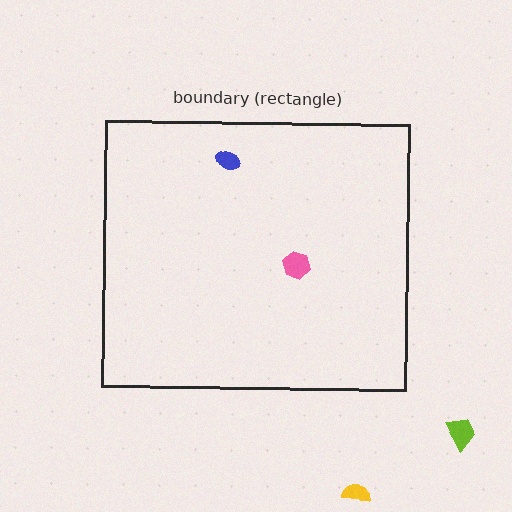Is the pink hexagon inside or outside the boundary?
Inside.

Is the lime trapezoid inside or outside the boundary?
Outside.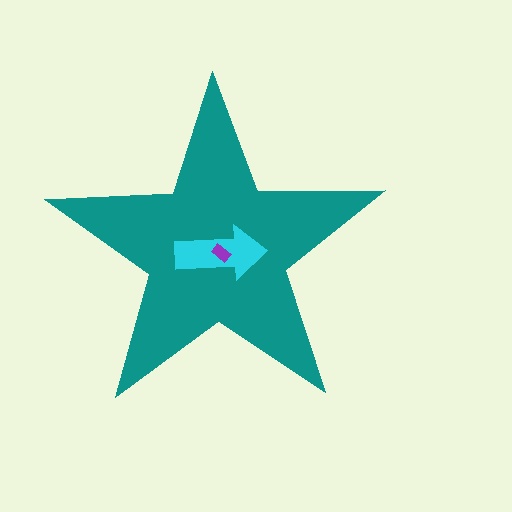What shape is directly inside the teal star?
The cyan arrow.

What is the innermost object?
The purple rectangle.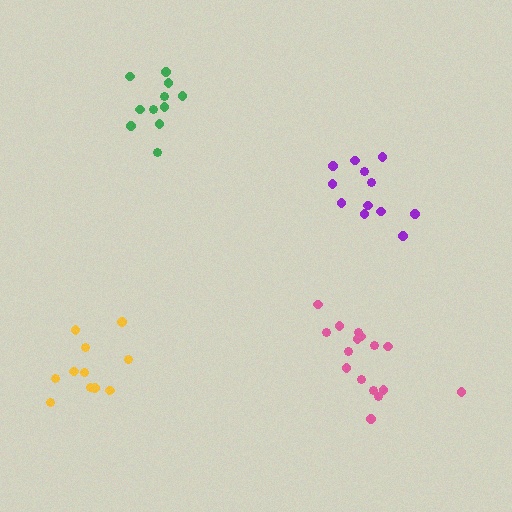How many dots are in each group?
Group 1: 12 dots, Group 2: 11 dots, Group 3: 16 dots, Group 4: 11 dots (50 total).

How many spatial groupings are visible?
There are 4 spatial groupings.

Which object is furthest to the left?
The yellow cluster is leftmost.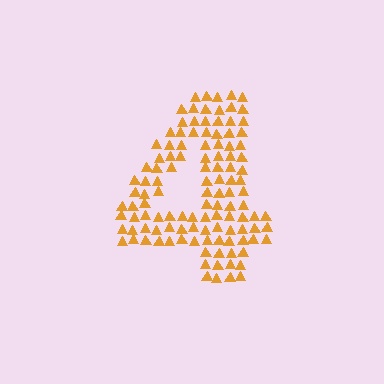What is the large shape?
The large shape is the digit 4.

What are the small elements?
The small elements are triangles.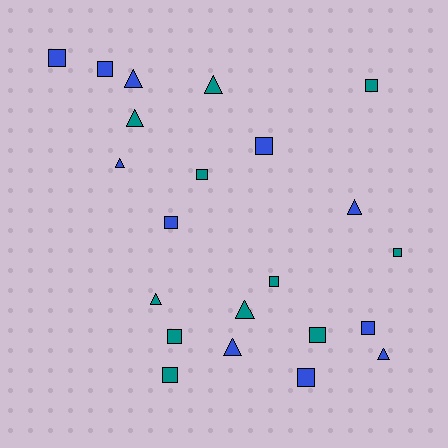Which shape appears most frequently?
Square, with 13 objects.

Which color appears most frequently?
Blue, with 11 objects.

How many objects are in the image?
There are 22 objects.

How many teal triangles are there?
There are 4 teal triangles.